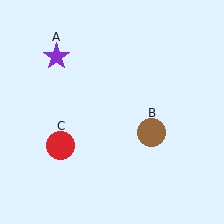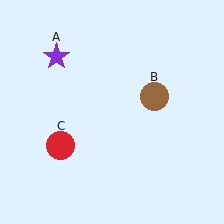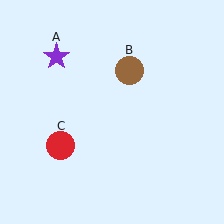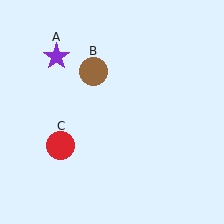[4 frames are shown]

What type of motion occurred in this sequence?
The brown circle (object B) rotated counterclockwise around the center of the scene.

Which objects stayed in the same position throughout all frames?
Purple star (object A) and red circle (object C) remained stationary.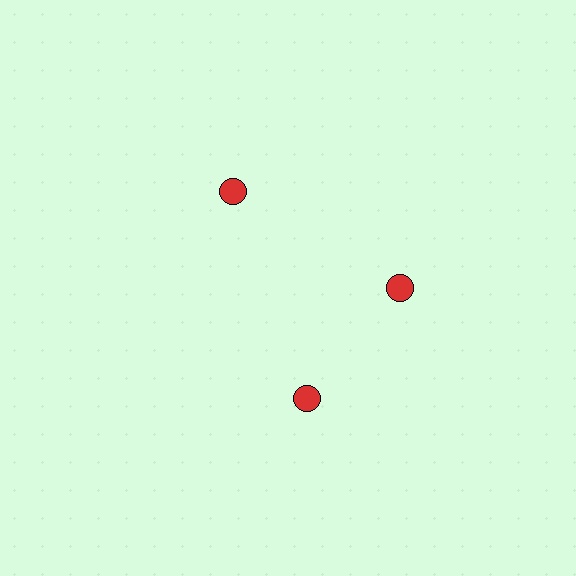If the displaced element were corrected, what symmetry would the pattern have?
It would have 3-fold rotational symmetry — the pattern would map onto itself every 120 degrees.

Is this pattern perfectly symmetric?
No. The 3 red circles are arranged in a ring, but one element near the 7 o'clock position is rotated out of alignment along the ring, breaking the 3-fold rotational symmetry.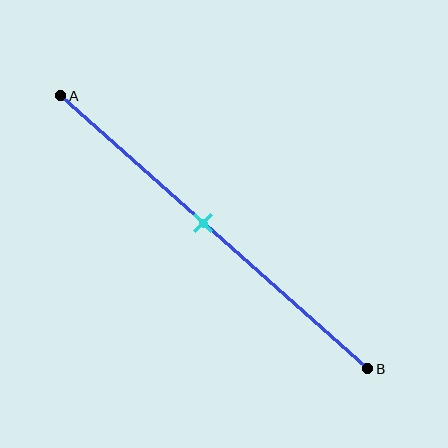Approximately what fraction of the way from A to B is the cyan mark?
The cyan mark is approximately 45% of the way from A to B.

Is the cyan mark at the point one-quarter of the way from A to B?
No, the mark is at about 45% from A, not at the 25% one-quarter point.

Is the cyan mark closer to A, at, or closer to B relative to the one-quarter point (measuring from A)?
The cyan mark is closer to point B than the one-quarter point of segment AB.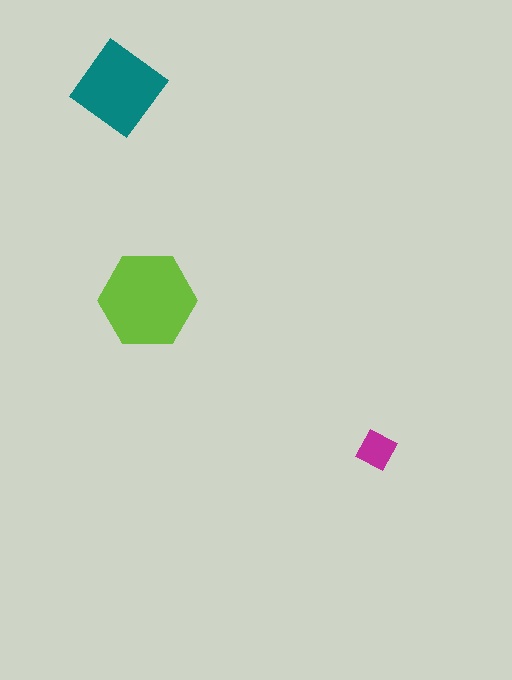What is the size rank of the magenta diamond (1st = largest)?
3rd.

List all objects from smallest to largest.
The magenta diamond, the teal diamond, the lime hexagon.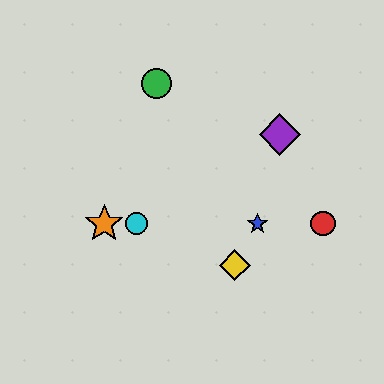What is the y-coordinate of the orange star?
The orange star is at y≈224.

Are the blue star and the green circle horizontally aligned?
No, the blue star is at y≈224 and the green circle is at y≈84.